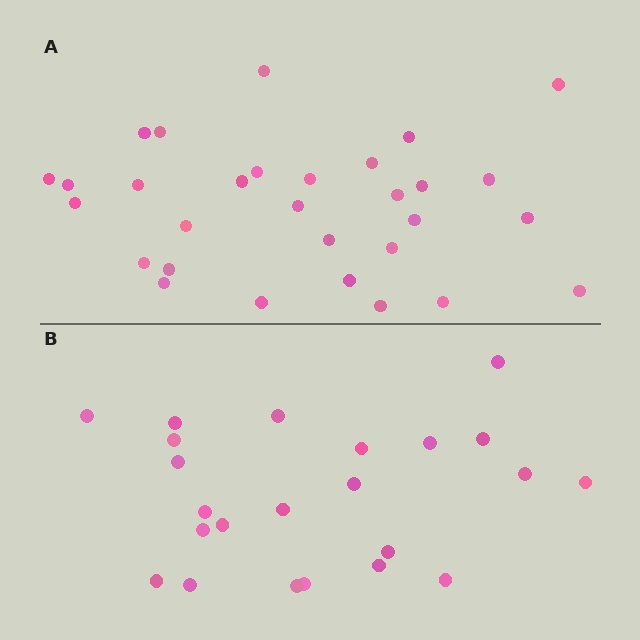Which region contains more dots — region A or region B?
Region A (the top region) has more dots.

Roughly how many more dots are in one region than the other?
Region A has roughly 8 or so more dots than region B.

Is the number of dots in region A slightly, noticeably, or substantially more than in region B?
Region A has noticeably more, but not dramatically so. The ratio is roughly 1.3 to 1.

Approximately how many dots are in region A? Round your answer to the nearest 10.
About 30 dots.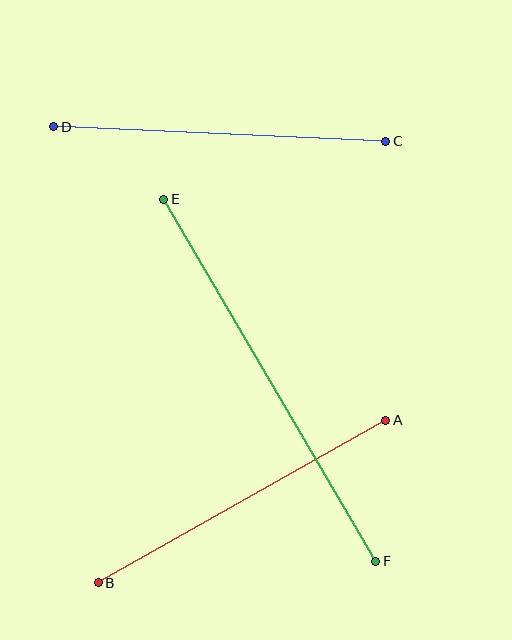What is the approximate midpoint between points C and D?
The midpoint is at approximately (220, 134) pixels.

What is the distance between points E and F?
The distance is approximately 419 pixels.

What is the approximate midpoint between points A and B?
The midpoint is at approximately (242, 502) pixels.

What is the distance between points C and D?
The distance is approximately 332 pixels.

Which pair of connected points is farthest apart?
Points E and F are farthest apart.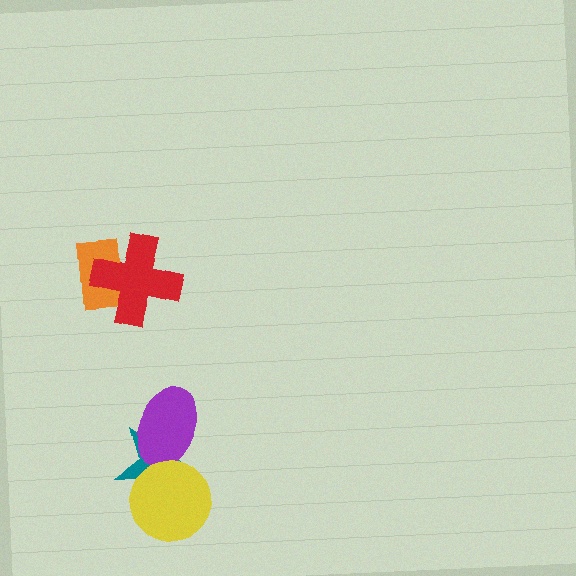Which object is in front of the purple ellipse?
The yellow circle is in front of the purple ellipse.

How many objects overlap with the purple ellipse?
2 objects overlap with the purple ellipse.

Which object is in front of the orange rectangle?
The red cross is in front of the orange rectangle.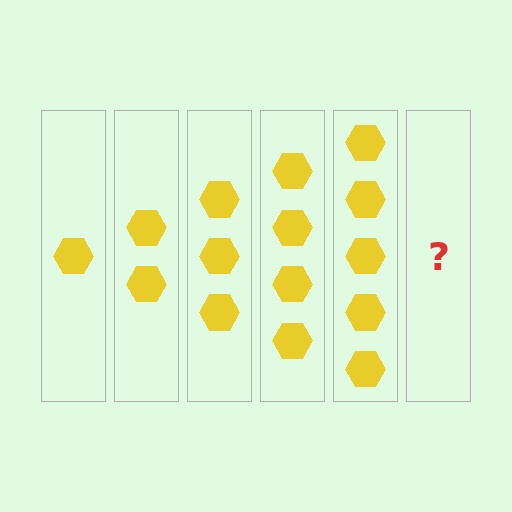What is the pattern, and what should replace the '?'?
The pattern is that each step adds one more hexagon. The '?' should be 6 hexagons.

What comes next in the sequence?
The next element should be 6 hexagons.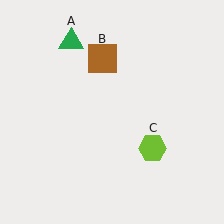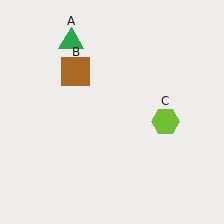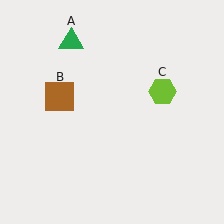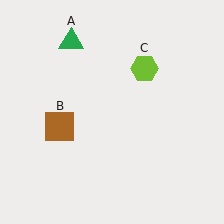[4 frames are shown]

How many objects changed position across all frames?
2 objects changed position: brown square (object B), lime hexagon (object C).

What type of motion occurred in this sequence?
The brown square (object B), lime hexagon (object C) rotated counterclockwise around the center of the scene.